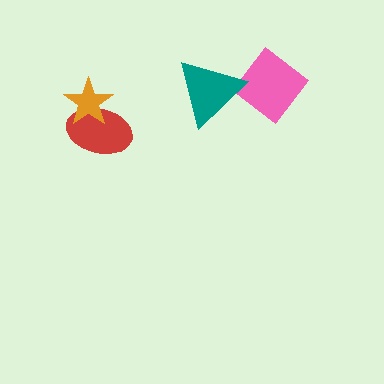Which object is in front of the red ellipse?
The orange star is in front of the red ellipse.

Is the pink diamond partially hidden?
Yes, it is partially covered by another shape.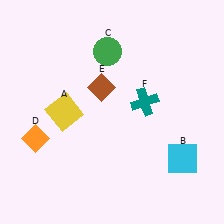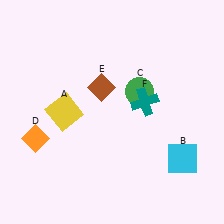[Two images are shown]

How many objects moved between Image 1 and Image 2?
1 object moved between the two images.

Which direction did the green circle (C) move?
The green circle (C) moved down.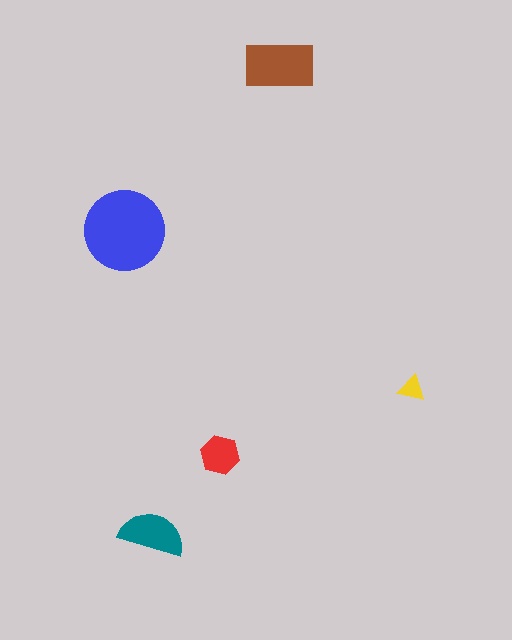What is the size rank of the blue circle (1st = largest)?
1st.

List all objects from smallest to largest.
The yellow triangle, the red hexagon, the teal semicircle, the brown rectangle, the blue circle.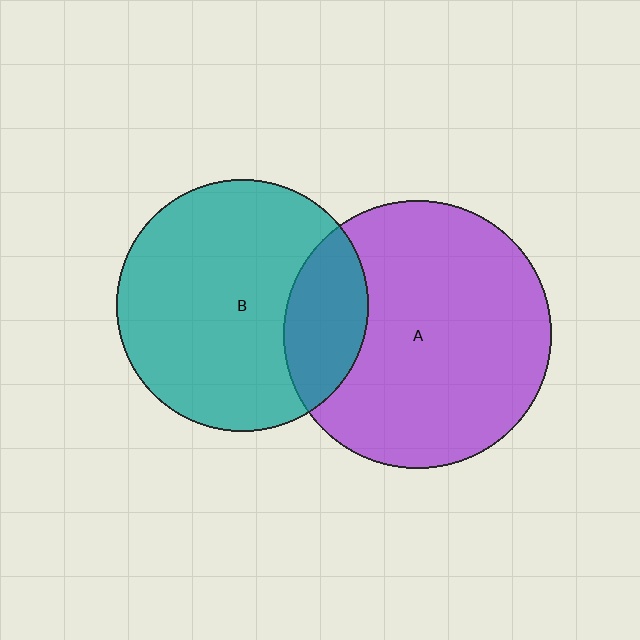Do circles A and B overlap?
Yes.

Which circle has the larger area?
Circle A (purple).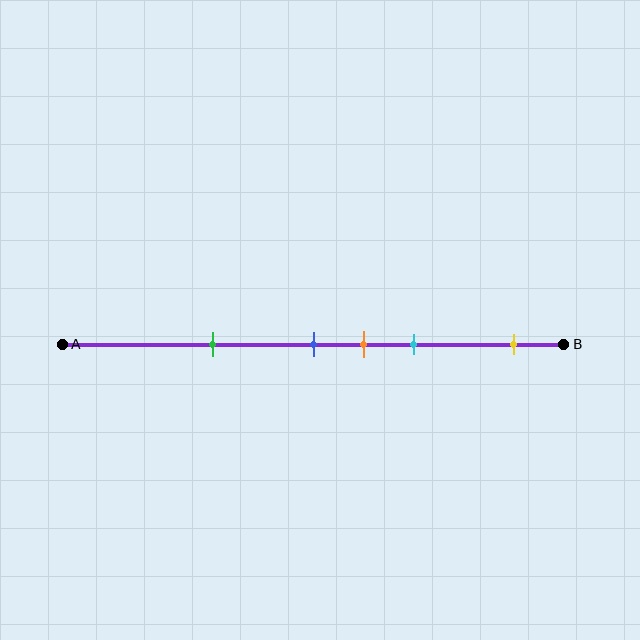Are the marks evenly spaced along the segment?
No, the marks are not evenly spaced.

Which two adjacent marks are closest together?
The blue and orange marks are the closest adjacent pair.